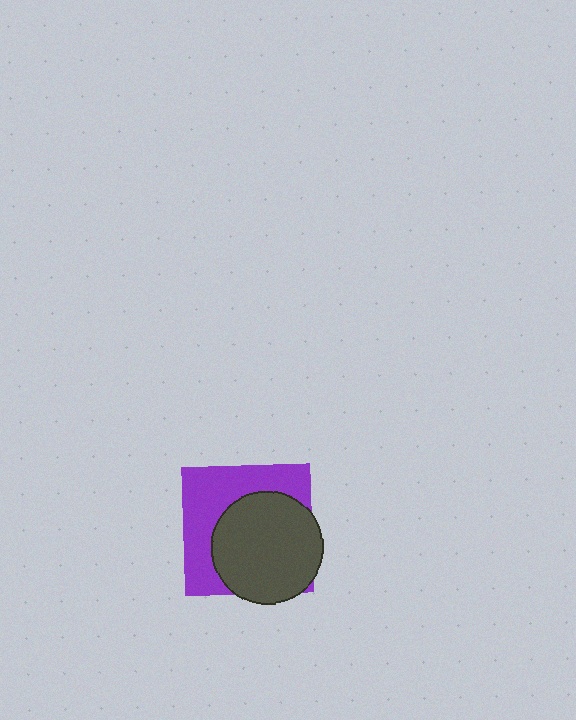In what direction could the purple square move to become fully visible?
The purple square could move toward the upper-left. That would shift it out from behind the dark gray circle entirely.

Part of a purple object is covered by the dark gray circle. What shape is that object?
It is a square.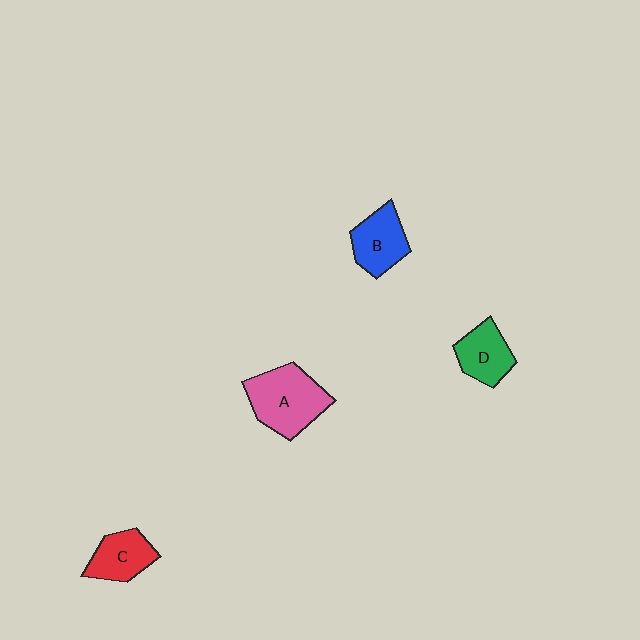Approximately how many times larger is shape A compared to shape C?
Approximately 1.6 times.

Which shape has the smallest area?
Shape C (red).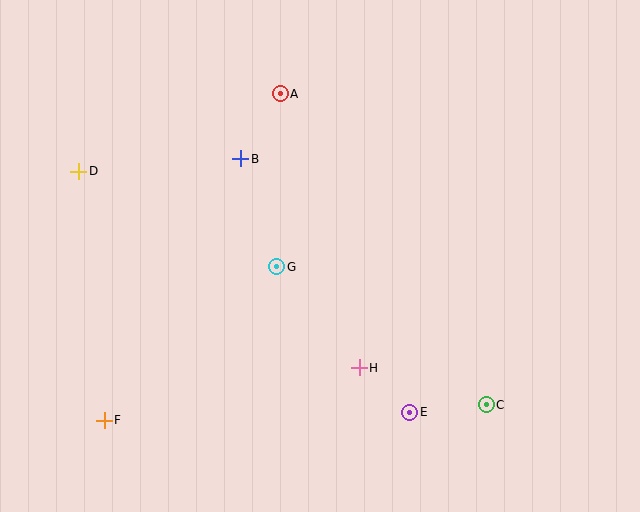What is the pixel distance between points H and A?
The distance between H and A is 285 pixels.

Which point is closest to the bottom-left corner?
Point F is closest to the bottom-left corner.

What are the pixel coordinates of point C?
Point C is at (486, 405).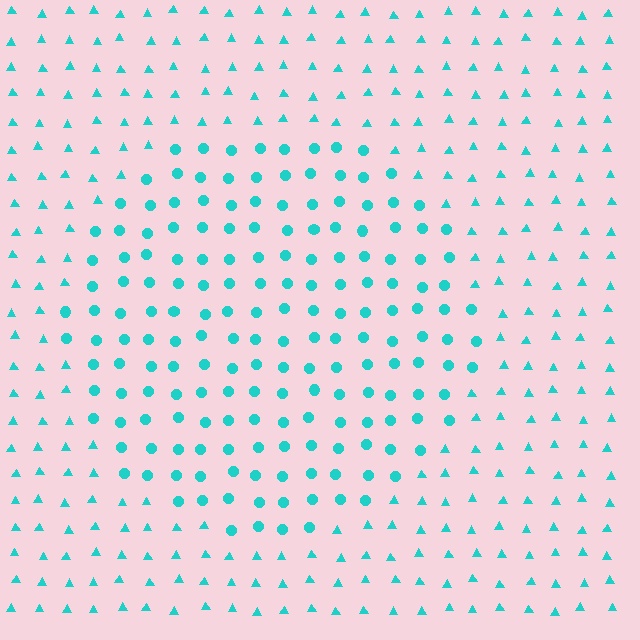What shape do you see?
I see a circle.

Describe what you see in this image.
The image is filled with small cyan elements arranged in a uniform grid. A circle-shaped region contains circles, while the surrounding area contains triangles. The boundary is defined purely by the change in element shape.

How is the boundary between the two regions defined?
The boundary is defined by a change in element shape: circles inside vs. triangles outside. All elements share the same color and spacing.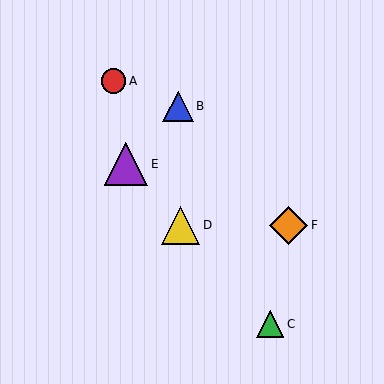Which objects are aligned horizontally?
Objects D, F are aligned horizontally.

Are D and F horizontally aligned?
Yes, both are at y≈225.